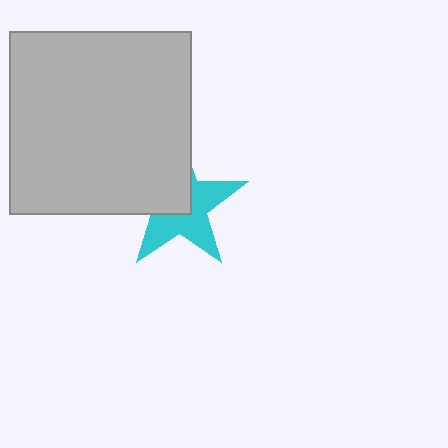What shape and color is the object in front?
The object in front is a light gray square.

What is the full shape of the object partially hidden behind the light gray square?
The partially hidden object is a cyan star.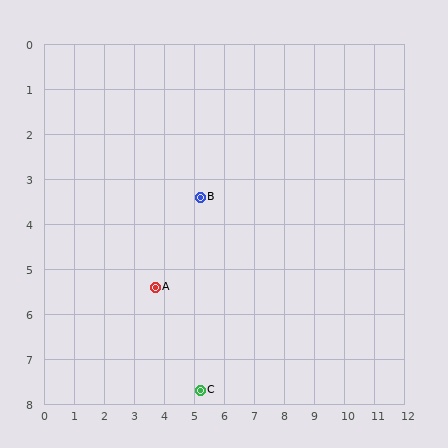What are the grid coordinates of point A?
Point A is at approximately (3.7, 5.4).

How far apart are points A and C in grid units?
Points A and C are about 2.7 grid units apart.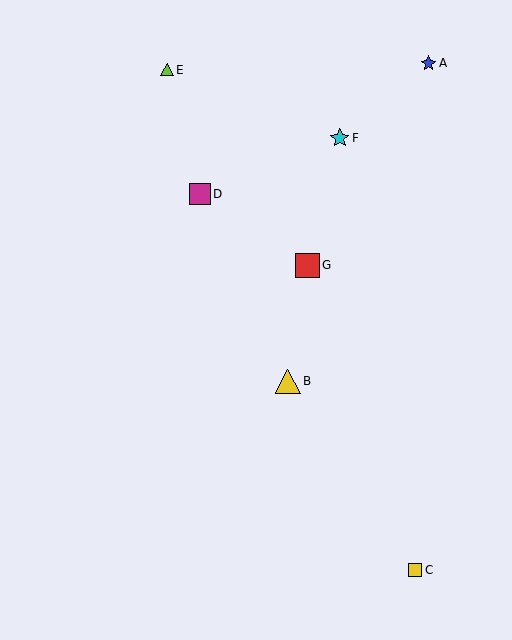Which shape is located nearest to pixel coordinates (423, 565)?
The yellow square (labeled C) at (415, 570) is nearest to that location.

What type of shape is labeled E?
Shape E is a lime triangle.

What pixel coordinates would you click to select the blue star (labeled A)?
Click at (429, 63) to select the blue star A.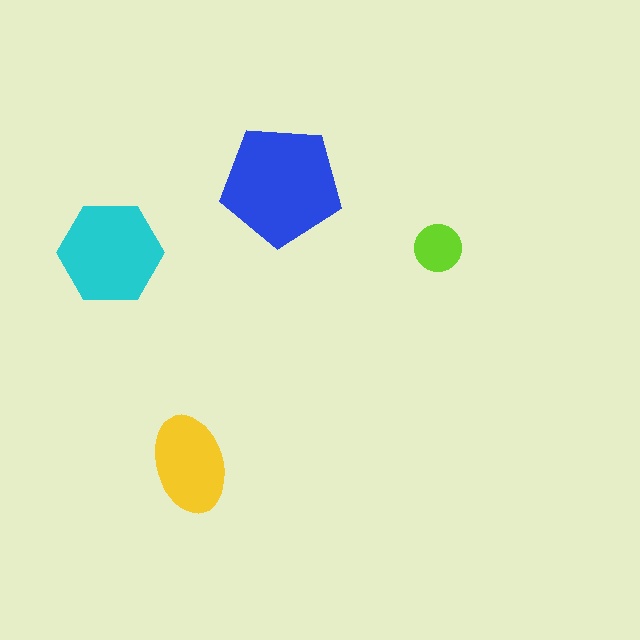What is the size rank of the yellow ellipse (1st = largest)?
3rd.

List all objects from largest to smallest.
The blue pentagon, the cyan hexagon, the yellow ellipse, the lime circle.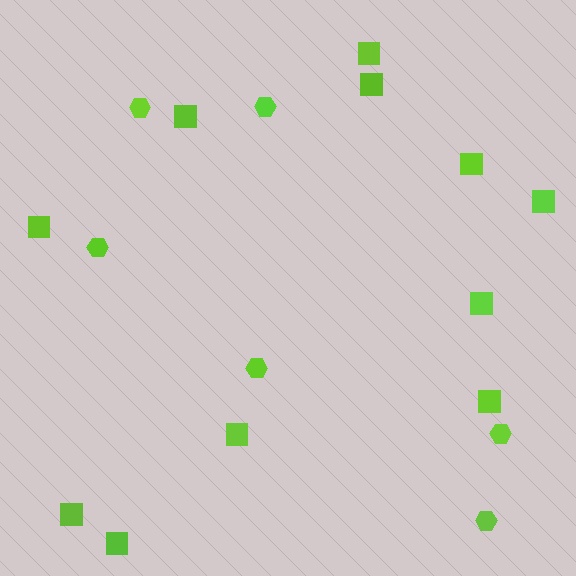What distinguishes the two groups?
There are 2 groups: one group of hexagons (6) and one group of squares (11).